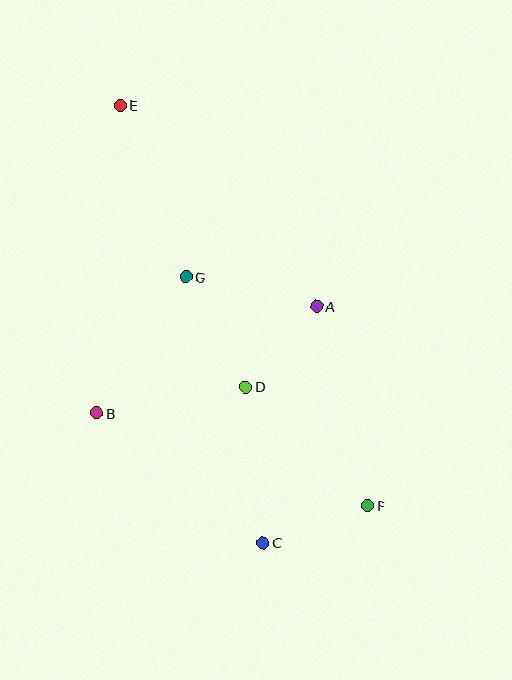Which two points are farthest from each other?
Points E and F are farthest from each other.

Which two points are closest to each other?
Points A and D are closest to each other.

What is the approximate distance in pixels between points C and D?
The distance between C and D is approximately 157 pixels.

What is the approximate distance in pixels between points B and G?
The distance between B and G is approximately 163 pixels.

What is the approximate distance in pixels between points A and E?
The distance between A and E is approximately 281 pixels.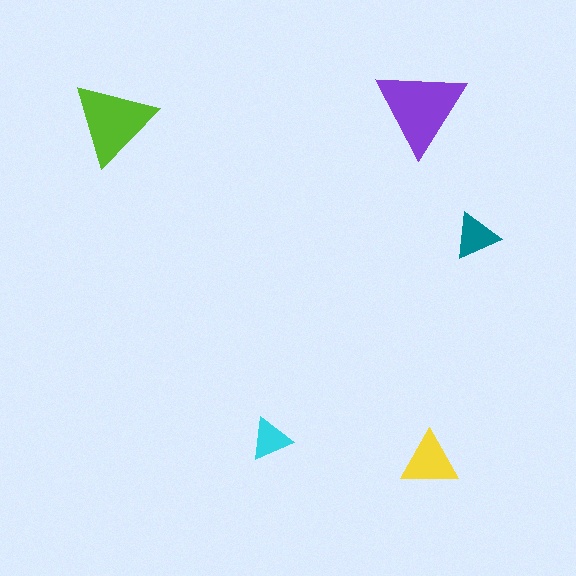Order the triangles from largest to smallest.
the purple one, the lime one, the yellow one, the teal one, the cyan one.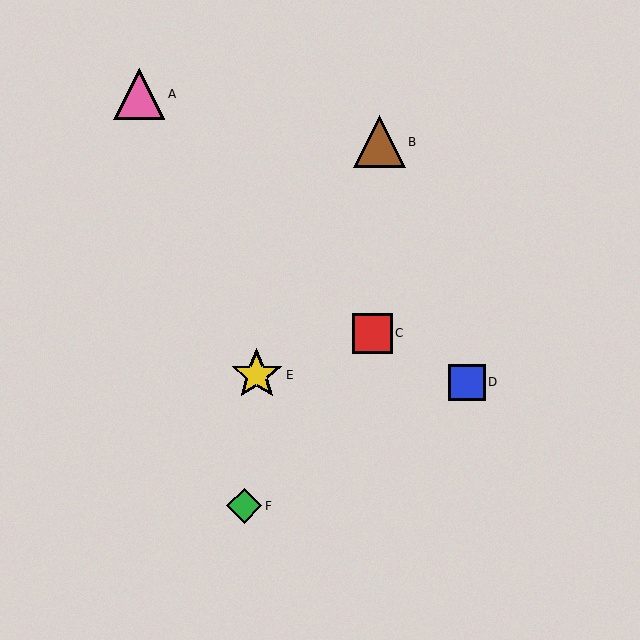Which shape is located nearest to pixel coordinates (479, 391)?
The blue square (labeled D) at (467, 382) is nearest to that location.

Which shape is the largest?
The yellow star (labeled E) is the largest.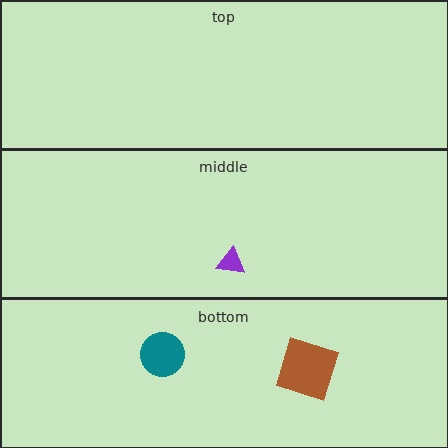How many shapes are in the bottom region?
2.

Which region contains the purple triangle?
The middle region.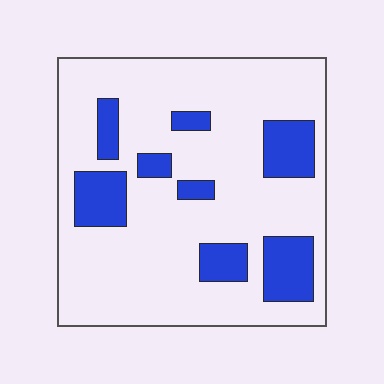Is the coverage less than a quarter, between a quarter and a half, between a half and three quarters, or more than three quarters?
Less than a quarter.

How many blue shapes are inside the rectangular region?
8.